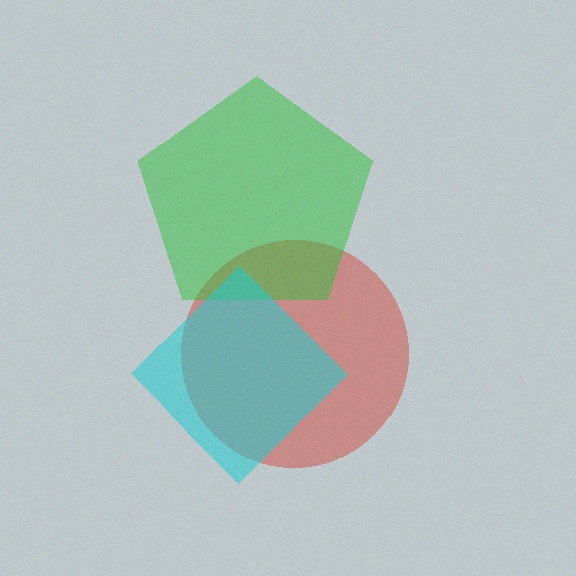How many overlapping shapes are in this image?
There are 3 overlapping shapes in the image.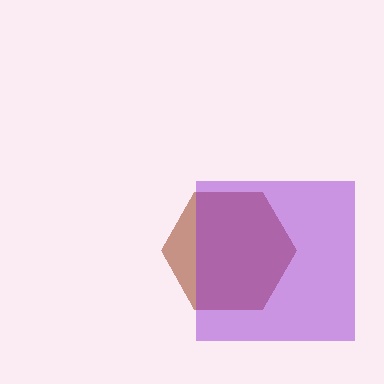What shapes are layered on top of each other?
The layered shapes are: a brown hexagon, a purple square.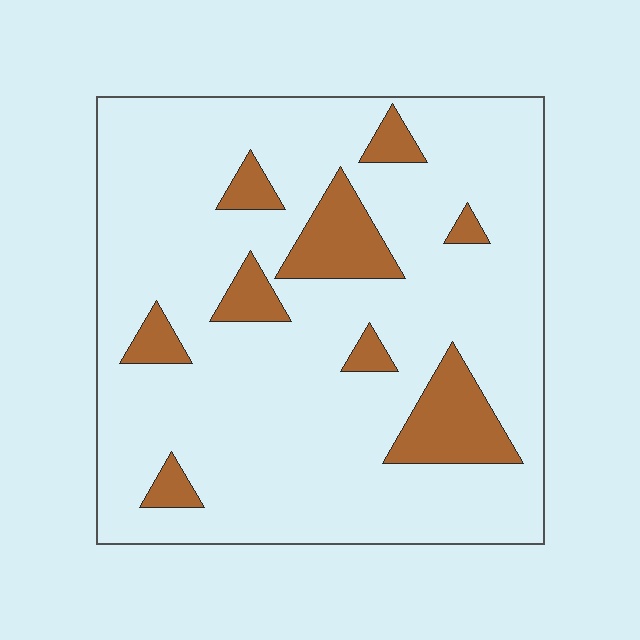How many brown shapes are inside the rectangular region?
9.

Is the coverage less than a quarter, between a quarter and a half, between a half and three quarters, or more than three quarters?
Less than a quarter.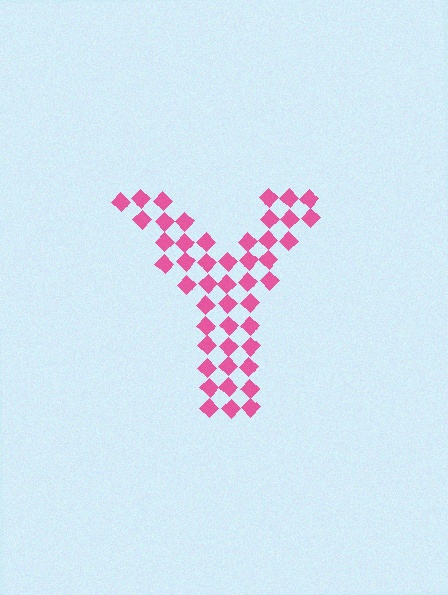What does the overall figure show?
The overall figure shows the letter Y.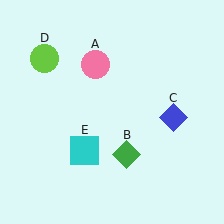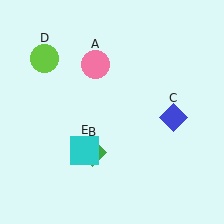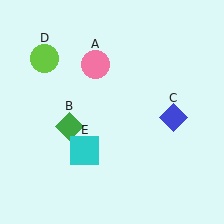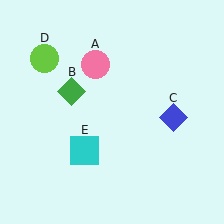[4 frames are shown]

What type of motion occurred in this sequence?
The green diamond (object B) rotated clockwise around the center of the scene.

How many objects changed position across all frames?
1 object changed position: green diamond (object B).